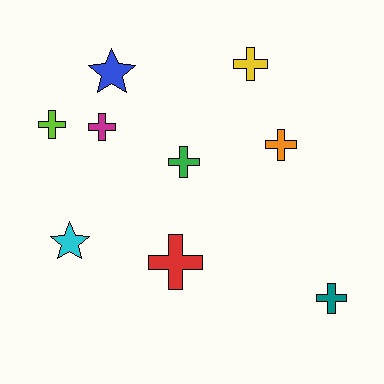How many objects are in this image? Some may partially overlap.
There are 9 objects.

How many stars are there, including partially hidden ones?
There are 2 stars.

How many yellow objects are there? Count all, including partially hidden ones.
There is 1 yellow object.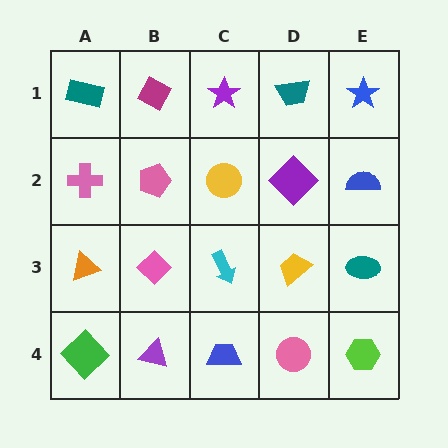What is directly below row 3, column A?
A green diamond.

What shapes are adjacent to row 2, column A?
A teal rectangle (row 1, column A), an orange triangle (row 3, column A), a pink pentagon (row 2, column B).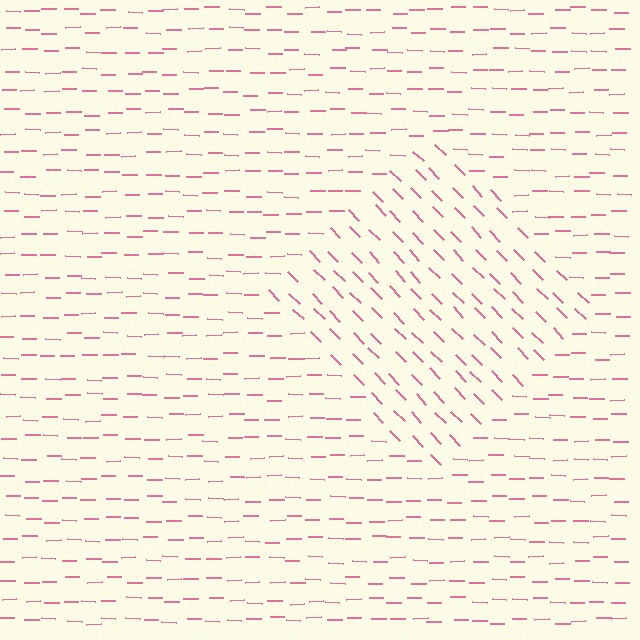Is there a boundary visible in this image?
Yes, there is a texture boundary formed by a change in line orientation.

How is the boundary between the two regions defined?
The boundary is defined purely by a change in line orientation (approximately 45 degrees difference). All lines are the same color and thickness.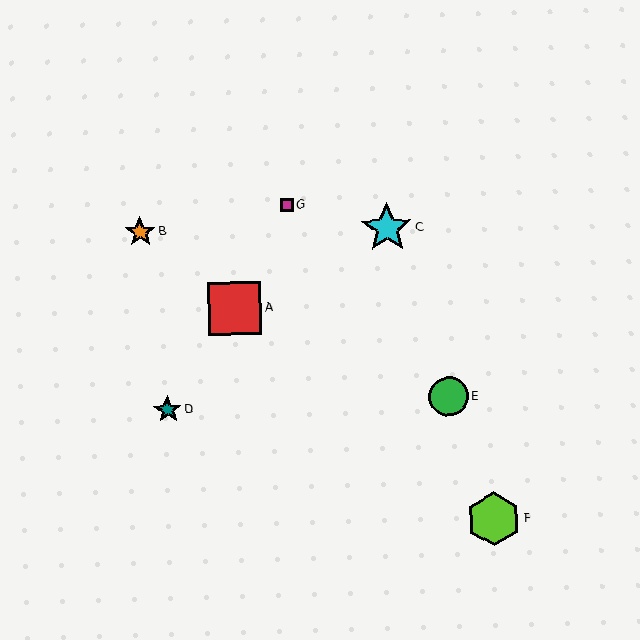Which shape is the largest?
The lime hexagon (labeled F) is the largest.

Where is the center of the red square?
The center of the red square is at (235, 308).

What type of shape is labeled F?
Shape F is a lime hexagon.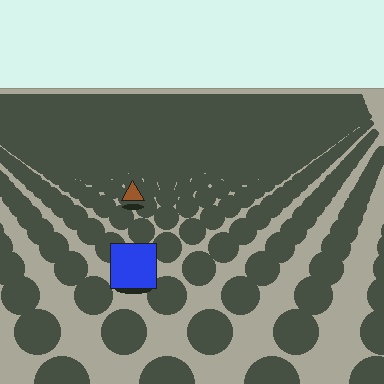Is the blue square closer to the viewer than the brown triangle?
Yes. The blue square is closer — you can tell from the texture gradient: the ground texture is coarser near it.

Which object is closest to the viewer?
The blue square is closest. The texture marks near it are larger and more spread out.